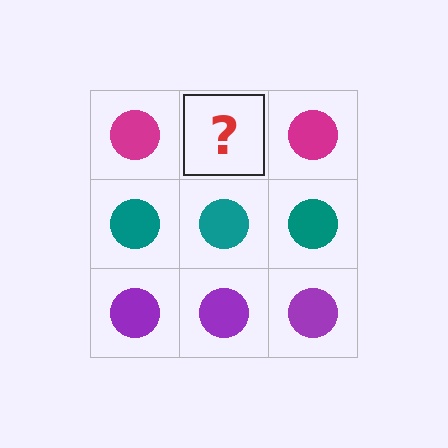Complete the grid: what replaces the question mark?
The question mark should be replaced with a magenta circle.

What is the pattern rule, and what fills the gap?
The rule is that each row has a consistent color. The gap should be filled with a magenta circle.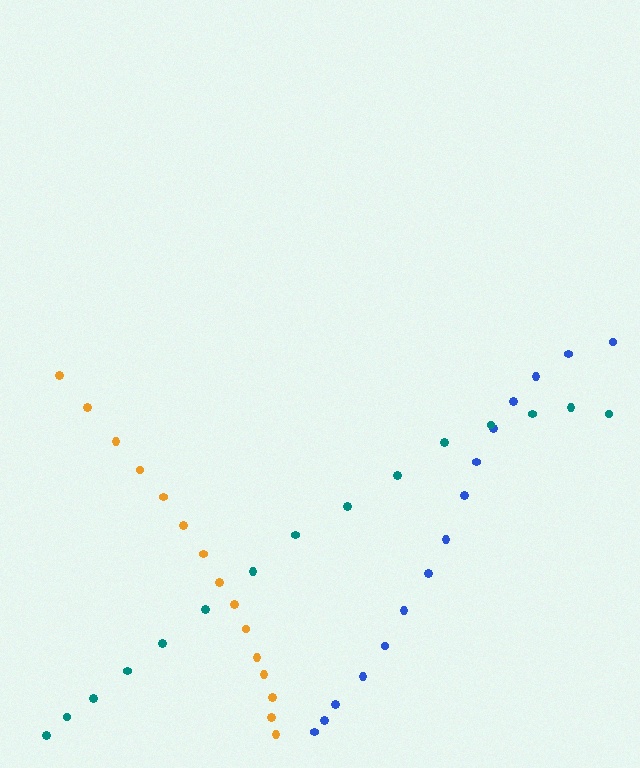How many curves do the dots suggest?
There are 3 distinct paths.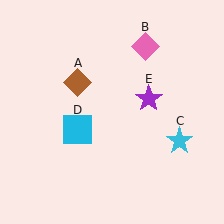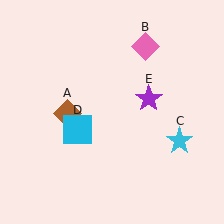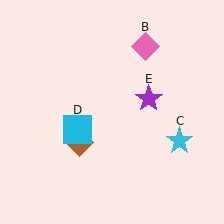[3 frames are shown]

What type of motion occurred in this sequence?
The brown diamond (object A) rotated counterclockwise around the center of the scene.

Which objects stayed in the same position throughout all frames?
Pink diamond (object B) and cyan star (object C) and cyan square (object D) and purple star (object E) remained stationary.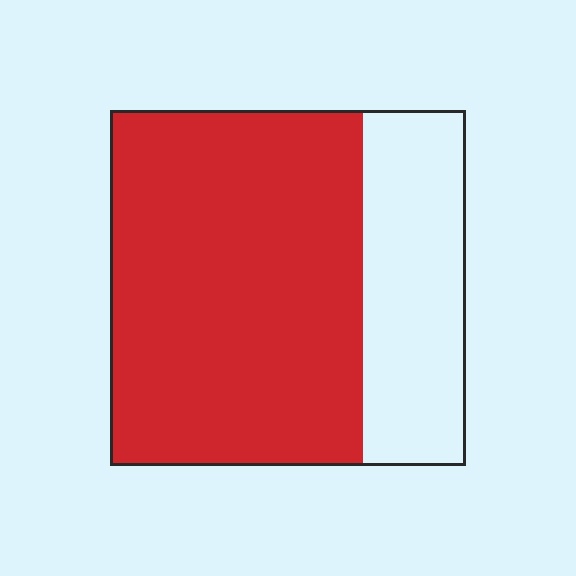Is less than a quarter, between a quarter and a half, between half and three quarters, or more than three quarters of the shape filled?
Between half and three quarters.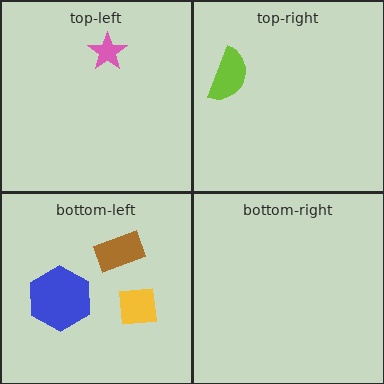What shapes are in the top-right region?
The lime semicircle.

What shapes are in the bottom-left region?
The brown rectangle, the yellow square, the blue hexagon.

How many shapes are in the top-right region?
1.